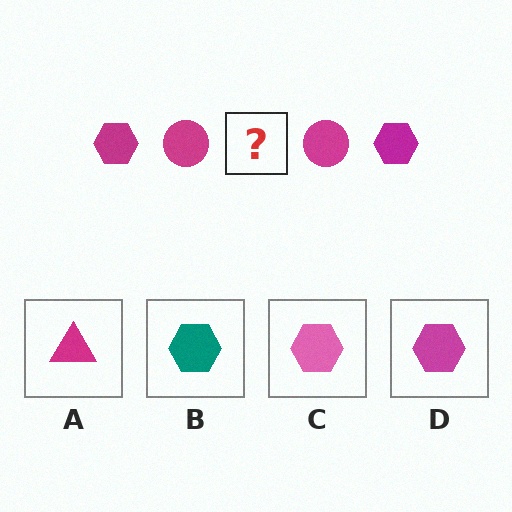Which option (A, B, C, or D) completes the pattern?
D.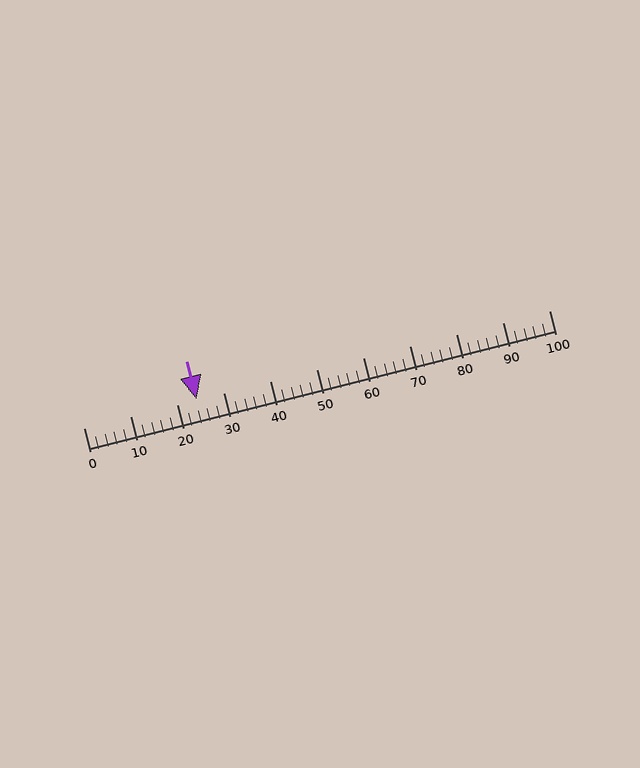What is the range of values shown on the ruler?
The ruler shows values from 0 to 100.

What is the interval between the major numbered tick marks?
The major tick marks are spaced 10 units apart.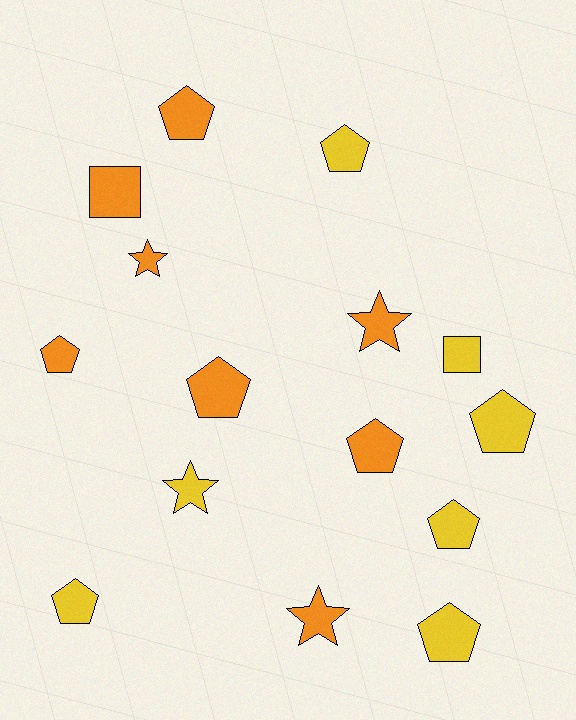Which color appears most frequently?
Orange, with 8 objects.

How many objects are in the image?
There are 15 objects.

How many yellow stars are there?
There is 1 yellow star.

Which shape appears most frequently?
Pentagon, with 9 objects.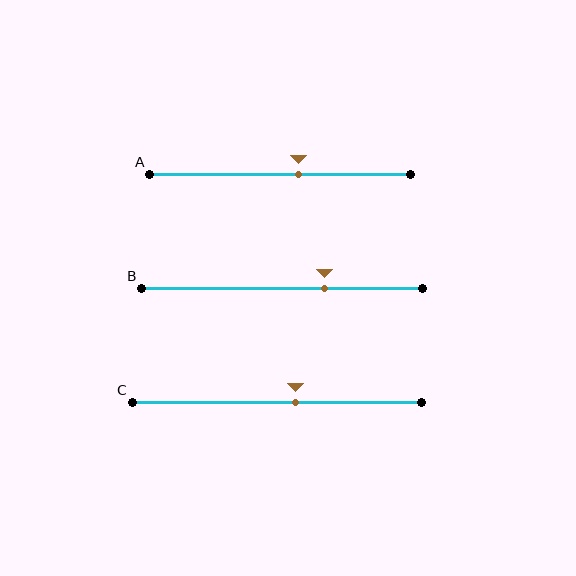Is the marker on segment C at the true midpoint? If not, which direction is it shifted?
No, the marker on segment C is shifted to the right by about 6% of the segment length.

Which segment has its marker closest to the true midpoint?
Segment C has its marker closest to the true midpoint.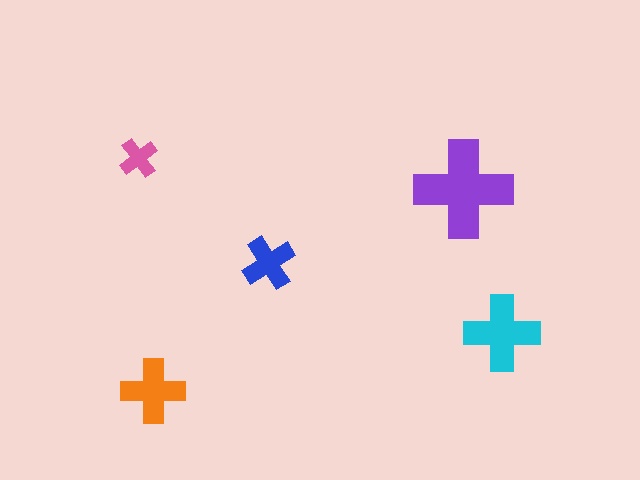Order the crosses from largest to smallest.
the purple one, the cyan one, the orange one, the blue one, the pink one.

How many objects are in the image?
There are 5 objects in the image.